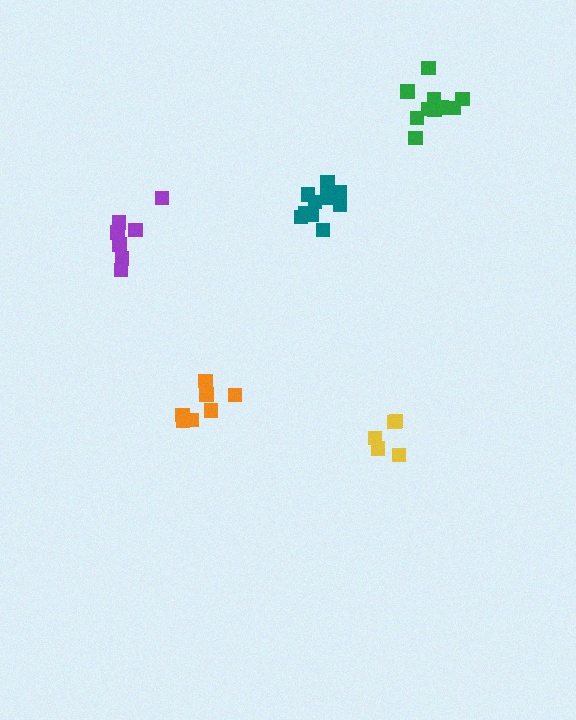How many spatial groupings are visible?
There are 5 spatial groupings.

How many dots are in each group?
Group 1: 5 dots, Group 2: 7 dots, Group 3: 10 dots, Group 4: 7 dots, Group 5: 10 dots (39 total).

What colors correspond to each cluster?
The clusters are colored: yellow, purple, teal, orange, green.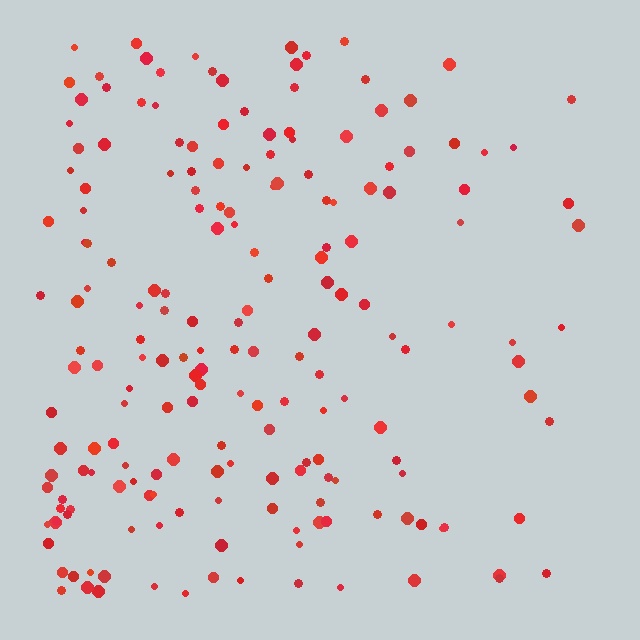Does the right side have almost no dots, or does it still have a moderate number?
Still a moderate number, just noticeably fewer than the left.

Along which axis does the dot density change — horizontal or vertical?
Horizontal.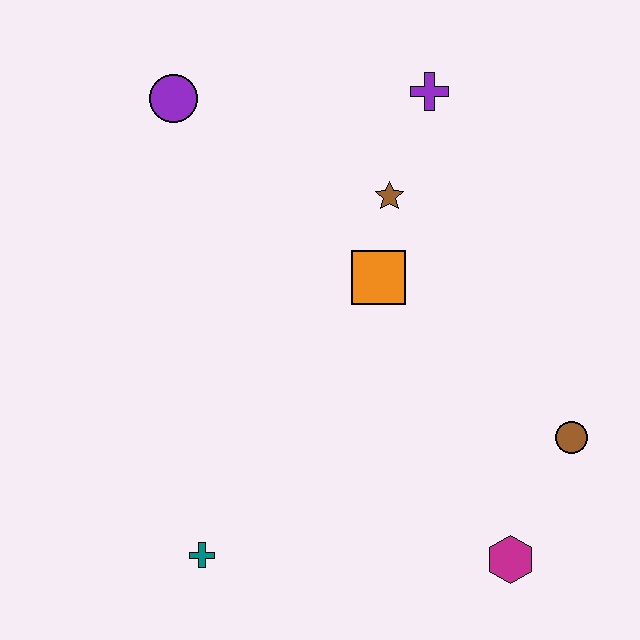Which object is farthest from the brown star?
The teal cross is farthest from the brown star.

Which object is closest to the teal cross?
The magenta hexagon is closest to the teal cross.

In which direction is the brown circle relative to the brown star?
The brown circle is below the brown star.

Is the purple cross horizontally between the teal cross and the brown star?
No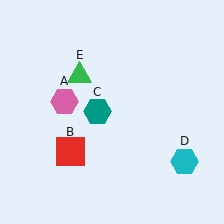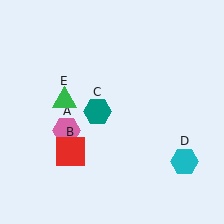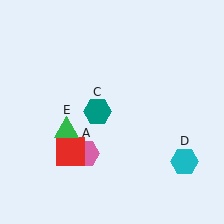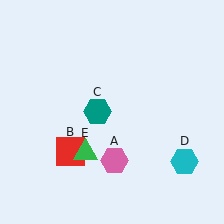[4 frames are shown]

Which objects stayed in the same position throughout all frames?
Red square (object B) and teal hexagon (object C) and cyan hexagon (object D) remained stationary.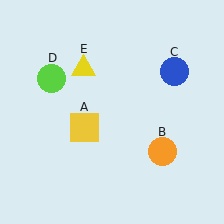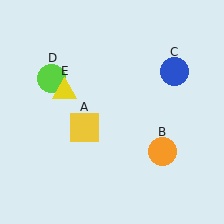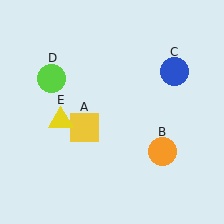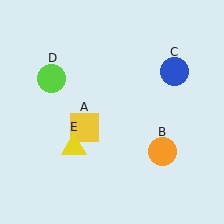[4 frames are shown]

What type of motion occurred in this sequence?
The yellow triangle (object E) rotated counterclockwise around the center of the scene.